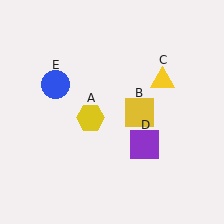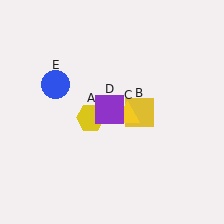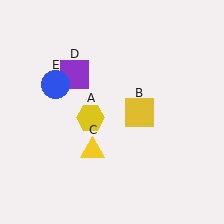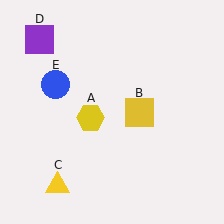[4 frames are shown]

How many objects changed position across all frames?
2 objects changed position: yellow triangle (object C), purple square (object D).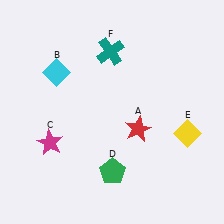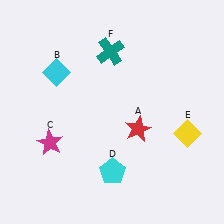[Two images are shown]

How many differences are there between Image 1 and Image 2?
There is 1 difference between the two images.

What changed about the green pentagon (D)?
In Image 1, D is green. In Image 2, it changed to cyan.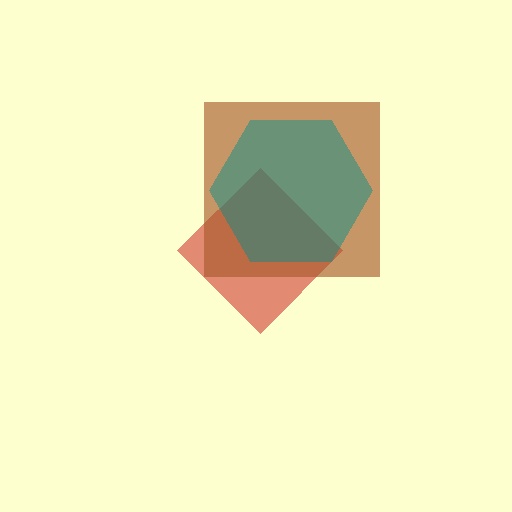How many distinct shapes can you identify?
There are 3 distinct shapes: a red diamond, a brown square, a teal hexagon.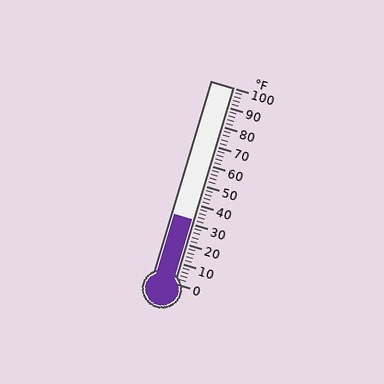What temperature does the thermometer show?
The thermometer shows approximately 32°F.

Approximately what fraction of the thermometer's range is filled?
The thermometer is filled to approximately 30% of its range.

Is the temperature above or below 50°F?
The temperature is below 50°F.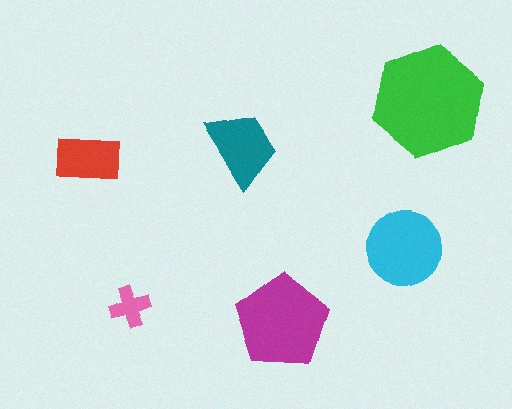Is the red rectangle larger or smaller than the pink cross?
Larger.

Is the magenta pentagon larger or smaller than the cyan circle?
Larger.